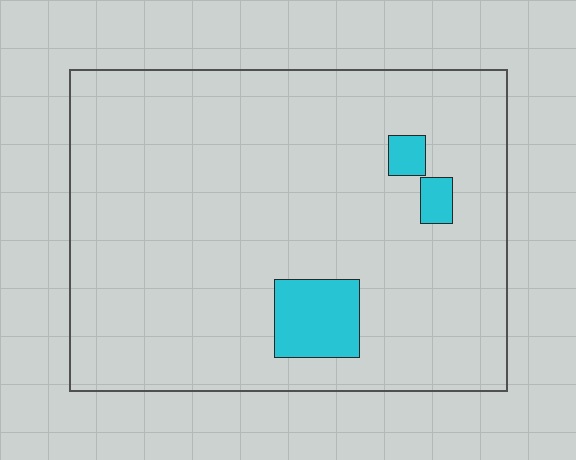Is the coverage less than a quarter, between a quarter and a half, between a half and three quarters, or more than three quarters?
Less than a quarter.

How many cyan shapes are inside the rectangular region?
3.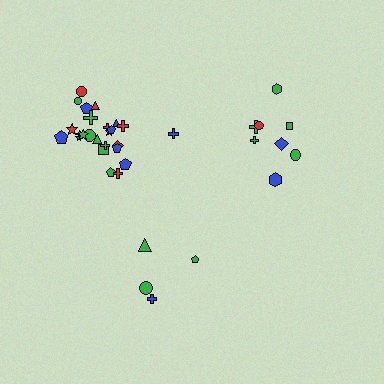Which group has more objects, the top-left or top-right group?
The top-left group.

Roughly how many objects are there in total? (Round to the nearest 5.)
Roughly 35 objects in total.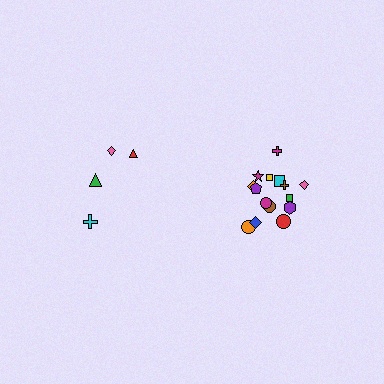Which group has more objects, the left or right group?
The right group.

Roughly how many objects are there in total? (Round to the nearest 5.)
Roughly 20 objects in total.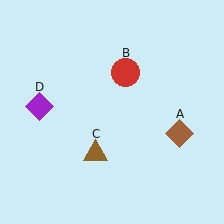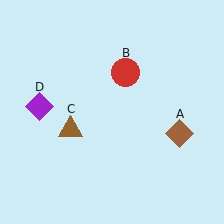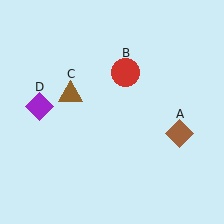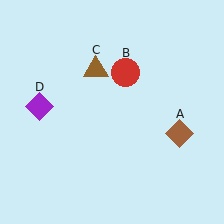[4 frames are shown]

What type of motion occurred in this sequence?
The brown triangle (object C) rotated clockwise around the center of the scene.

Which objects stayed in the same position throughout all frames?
Brown diamond (object A) and red circle (object B) and purple diamond (object D) remained stationary.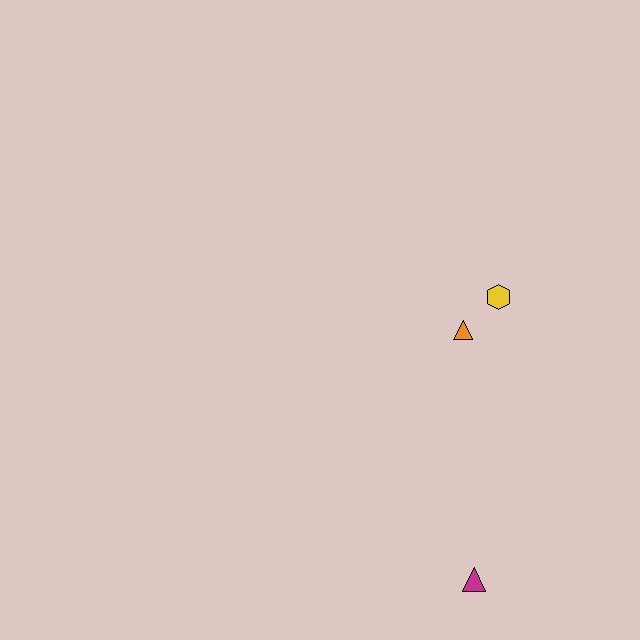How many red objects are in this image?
There are no red objects.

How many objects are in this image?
There are 3 objects.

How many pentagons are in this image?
There are no pentagons.